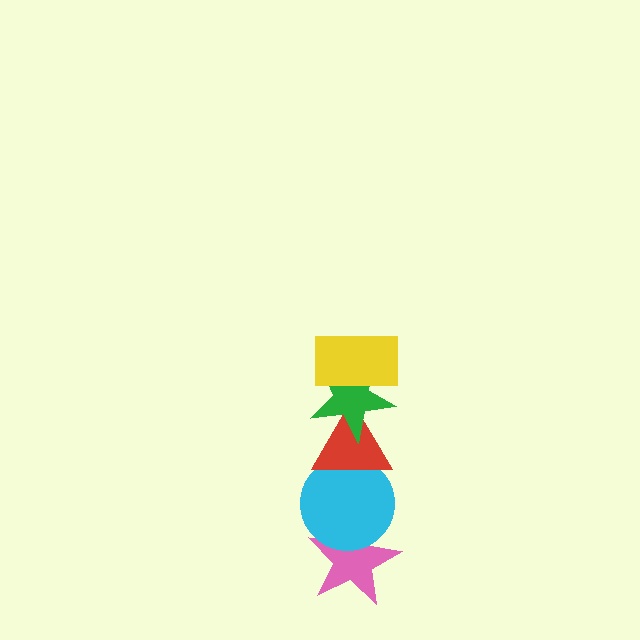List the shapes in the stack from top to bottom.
From top to bottom: the yellow rectangle, the green star, the red triangle, the cyan circle, the pink star.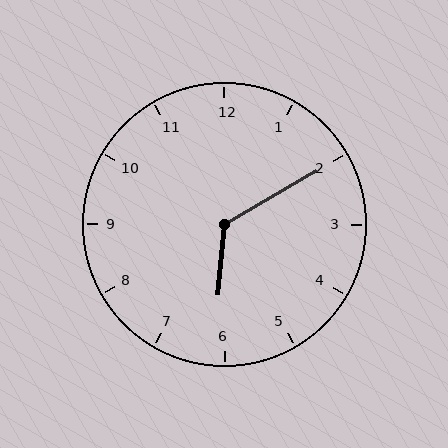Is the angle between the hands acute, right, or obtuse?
It is obtuse.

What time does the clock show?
6:10.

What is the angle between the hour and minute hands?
Approximately 125 degrees.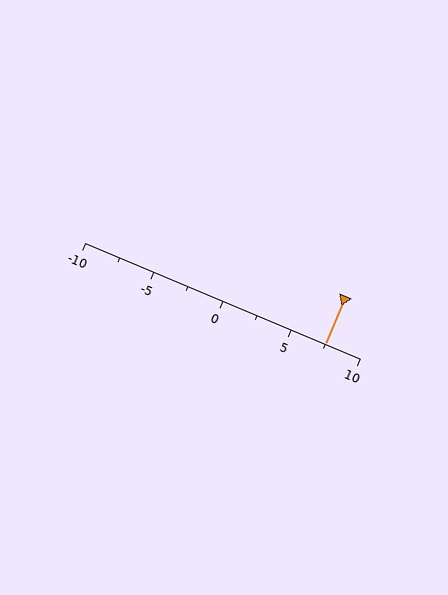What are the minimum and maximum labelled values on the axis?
The axis runs from -10 to 10.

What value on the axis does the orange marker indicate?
The marker indicates approximately 7.5.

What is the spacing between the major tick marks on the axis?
The major ticks are spaced 5 apart.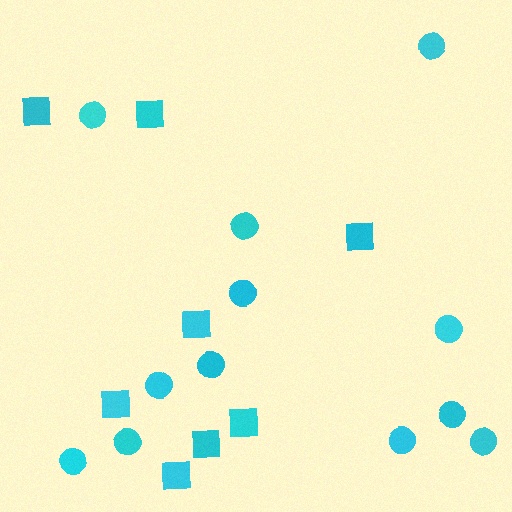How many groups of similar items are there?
There are 2 groups: one group of squares (8) and one group of circles (12).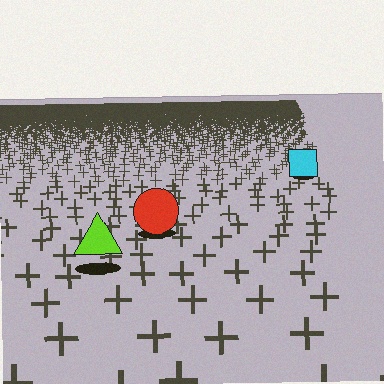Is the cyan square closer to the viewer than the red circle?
No. The red circle is closer — you can tell from the texture gradient: the ground texture is coarser near it.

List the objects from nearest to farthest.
From nearest to farthest: the lime triangle, the red circle, the cyan square.